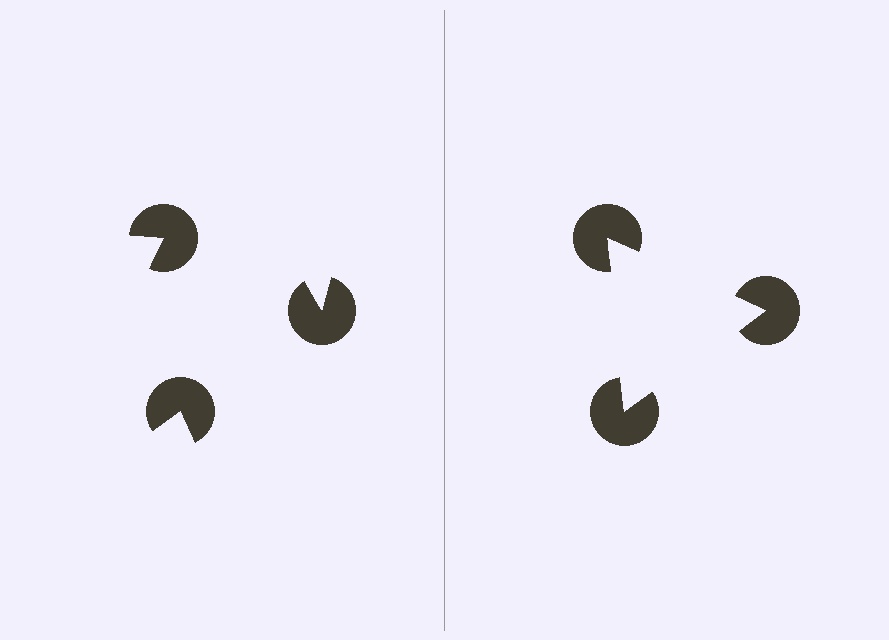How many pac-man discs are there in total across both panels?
6 — 3 on each side.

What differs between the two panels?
The pac-man discs are positioned identically on both sides; only the wedge orientations differ. On the right they align to a triangle; on the left they are misaligned.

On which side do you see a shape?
An illusory triangle appears on the right side. On the left side the wedge cuts are rotated, so no coherent shape forms.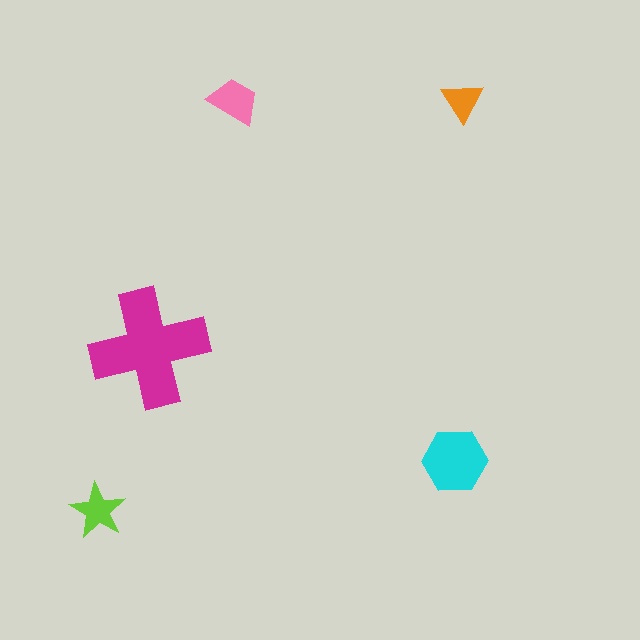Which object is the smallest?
The orange triangle.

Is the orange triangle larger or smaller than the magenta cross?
Smaller.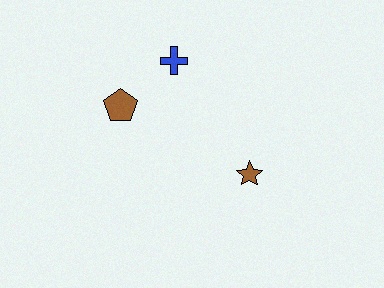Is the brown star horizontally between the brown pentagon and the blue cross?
No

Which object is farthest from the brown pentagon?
The brown star is farthest from the brown pentagon.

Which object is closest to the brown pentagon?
The blue cross is closest to the brown pentagon.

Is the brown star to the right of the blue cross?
Yes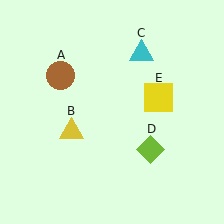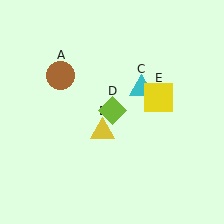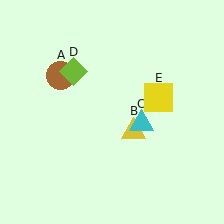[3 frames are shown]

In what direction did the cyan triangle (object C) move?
The cyan triangle (object C) moved down.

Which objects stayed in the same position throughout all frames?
Brown circle (object A) and yellow square (object E) remained stationary.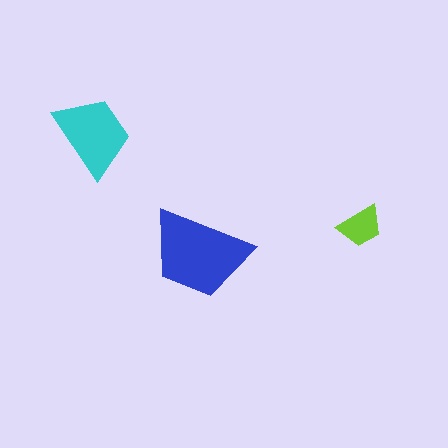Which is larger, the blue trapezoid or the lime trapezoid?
The blue one.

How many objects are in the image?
There are 3 objects in the image.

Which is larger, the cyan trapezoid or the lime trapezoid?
The cyan one.